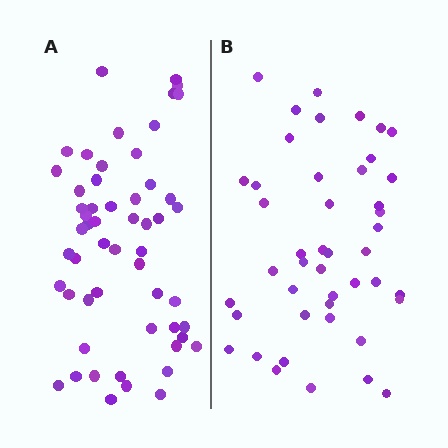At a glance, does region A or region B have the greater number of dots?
Region A (the left region) has more dots.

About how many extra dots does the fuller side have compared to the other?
Region A has roughly 10 or so more dots than region B.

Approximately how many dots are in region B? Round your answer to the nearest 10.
About 40 dots. (The exact count is 45, which rounds to 40.)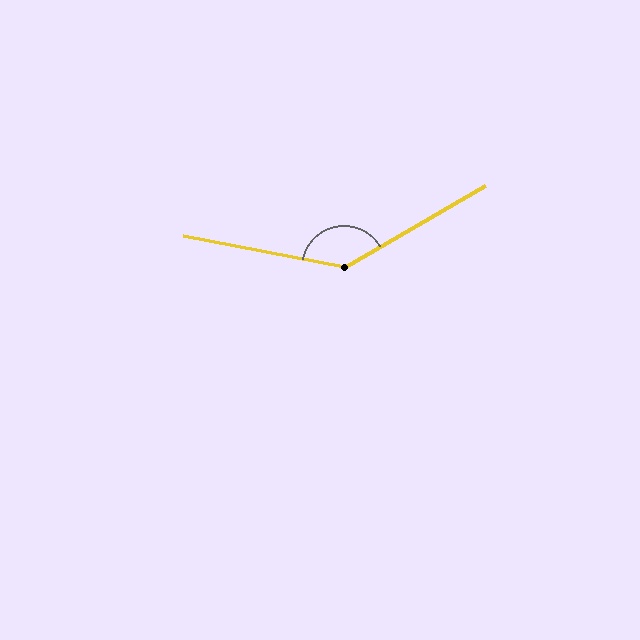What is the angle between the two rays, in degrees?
Approximately 139 degrees.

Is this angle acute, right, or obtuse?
It is obtuse.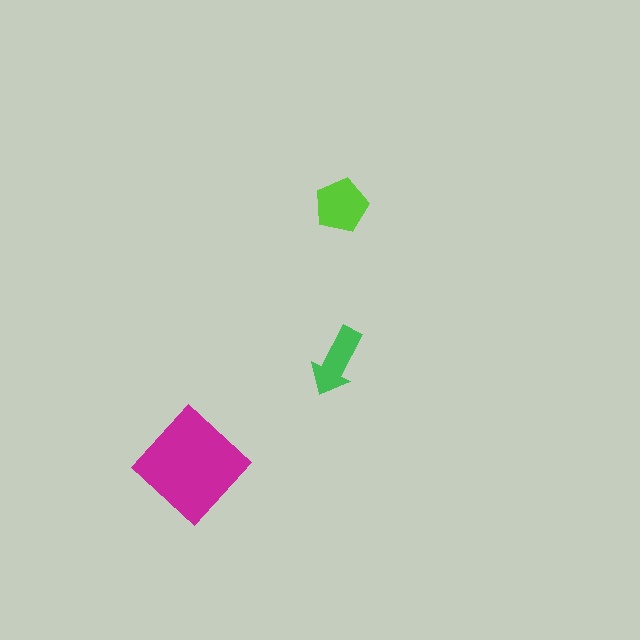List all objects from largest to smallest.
The magenta diamond, the lime pentagon, the green arrow.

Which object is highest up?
The lime pentagon is topmost.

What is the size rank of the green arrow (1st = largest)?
3rd.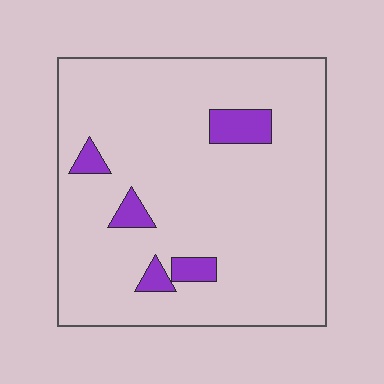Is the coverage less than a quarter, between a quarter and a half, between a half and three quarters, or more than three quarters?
Less than a quarter.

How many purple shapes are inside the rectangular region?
5.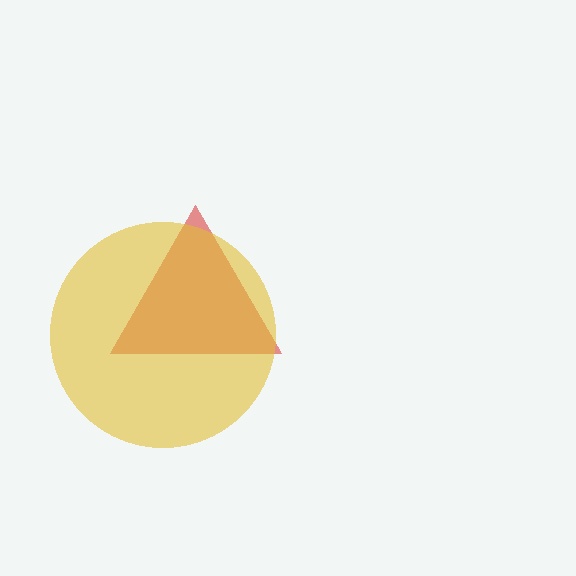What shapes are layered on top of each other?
The layered shapes are: a red triangle, a yellow circle.